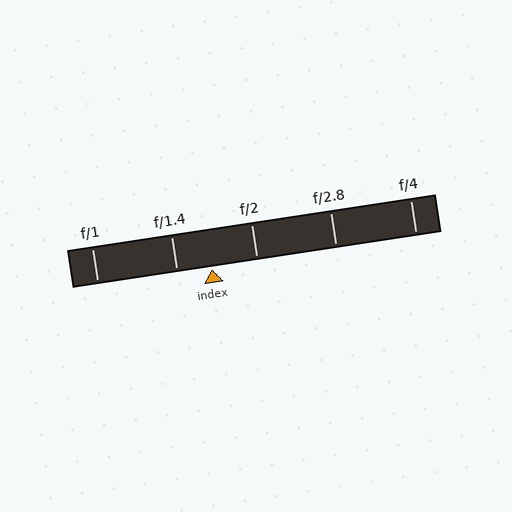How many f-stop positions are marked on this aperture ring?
There are 5 f-stop positions marked.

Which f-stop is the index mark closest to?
The index mark is closest to f/1.4.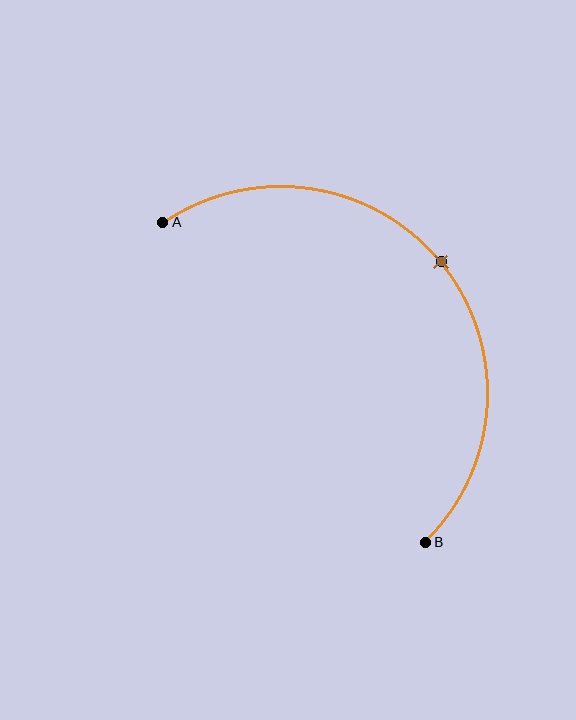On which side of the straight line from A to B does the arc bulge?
The arc bulges above and to the right of the straight line connecting A and B.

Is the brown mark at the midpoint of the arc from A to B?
Yes. The brown mark lies on the arc at equal arc-length from both A and B — it is the arc midpoint.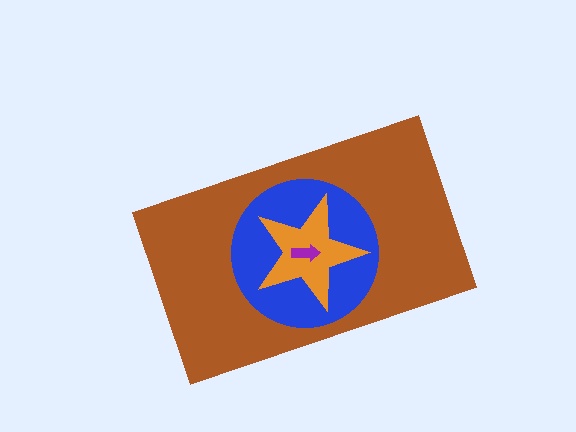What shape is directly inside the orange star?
The purple arrow.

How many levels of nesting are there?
4.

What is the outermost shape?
The brown rectangle.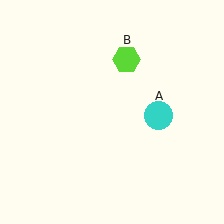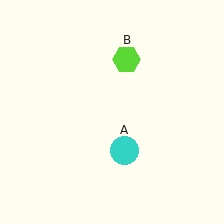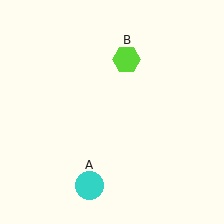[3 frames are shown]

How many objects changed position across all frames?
1 object changed position: cyan circle (object A).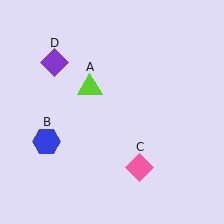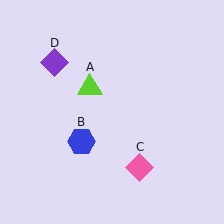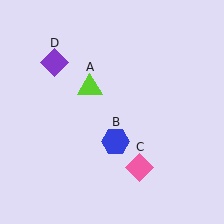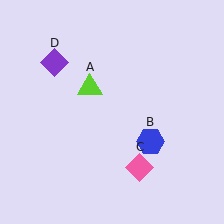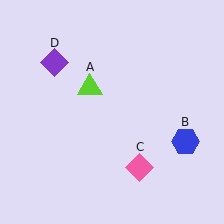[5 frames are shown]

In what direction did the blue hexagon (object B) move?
The blue hexagon (object B) moved right.